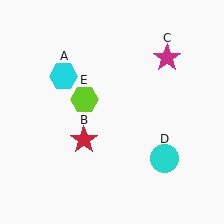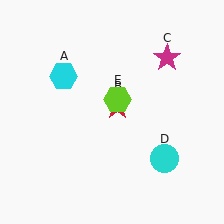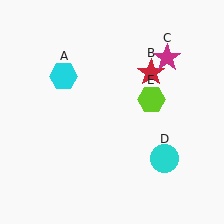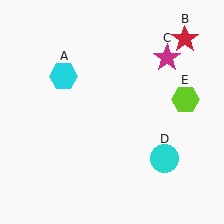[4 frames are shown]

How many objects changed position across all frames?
2 objects changed position: red star (object B), lime hexagon (object E).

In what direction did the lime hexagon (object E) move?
The lime hexagon (object E) moved right.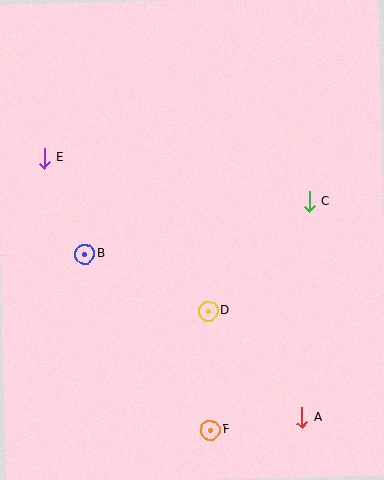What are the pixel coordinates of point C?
Point C is at (309, 201).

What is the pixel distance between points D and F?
The distance between D and F is 119 pixels.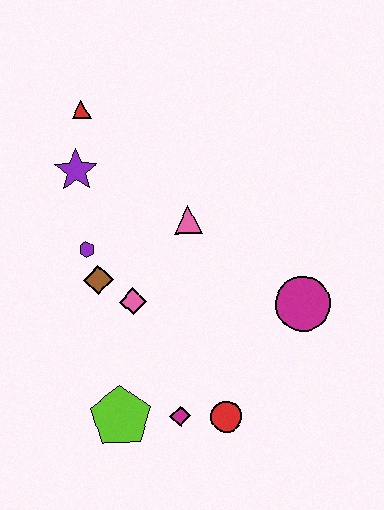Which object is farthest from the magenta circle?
The red triangle is farthest from the magenta circle.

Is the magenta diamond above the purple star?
No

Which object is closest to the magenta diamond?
The red circle is closest to the magenta diamond.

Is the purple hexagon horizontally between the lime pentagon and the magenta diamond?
No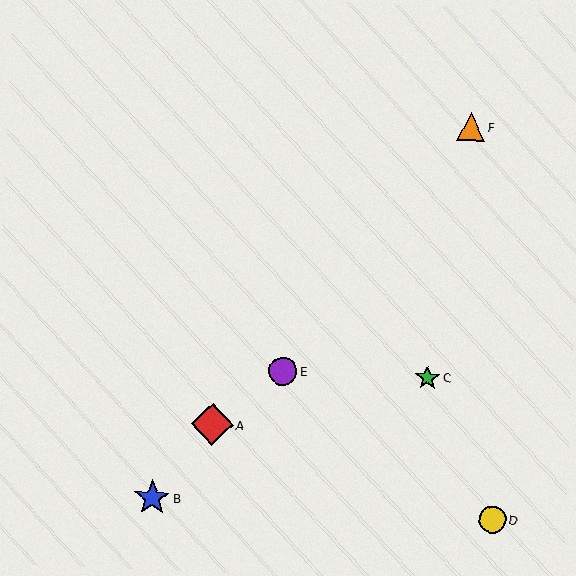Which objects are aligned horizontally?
Objects C, E are aligned horizontally.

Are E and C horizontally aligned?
Yes, both are at y≈371.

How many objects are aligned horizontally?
2 objects (C, E) are aligned horizontally.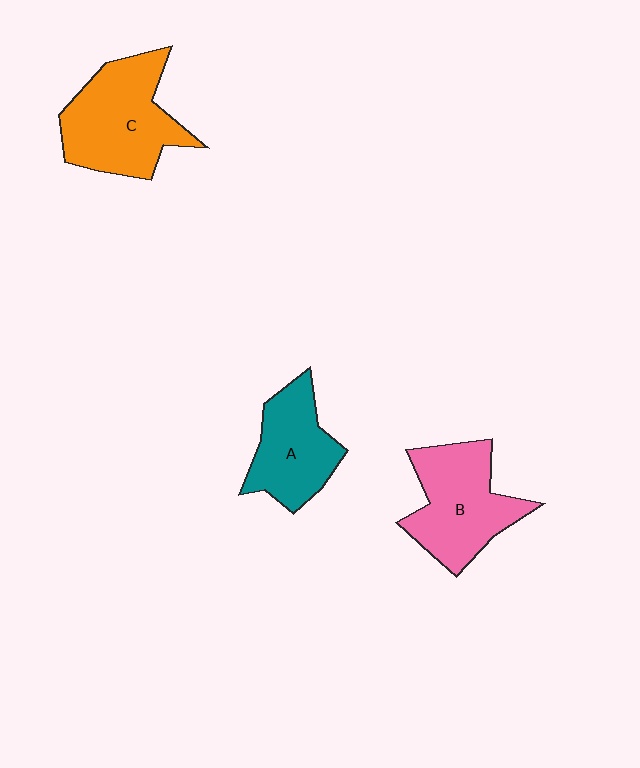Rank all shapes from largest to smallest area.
From largest to smallest: C (orange), B (pink), A (teal).